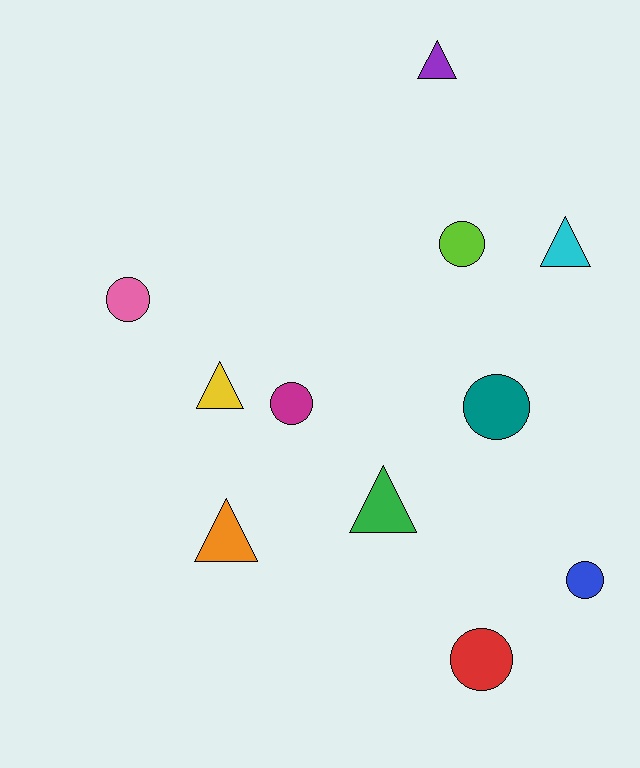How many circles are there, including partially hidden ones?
There are 6 circles.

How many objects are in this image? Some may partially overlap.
There are 11 objects.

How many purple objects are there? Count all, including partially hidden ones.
There is 1 purple object.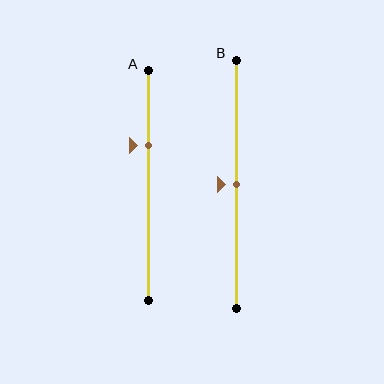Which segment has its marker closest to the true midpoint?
Segment B has its marker closest to the true midpoint.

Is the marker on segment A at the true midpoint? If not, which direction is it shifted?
No, the marker on segment A is shifted upward by about 18% of the segment length.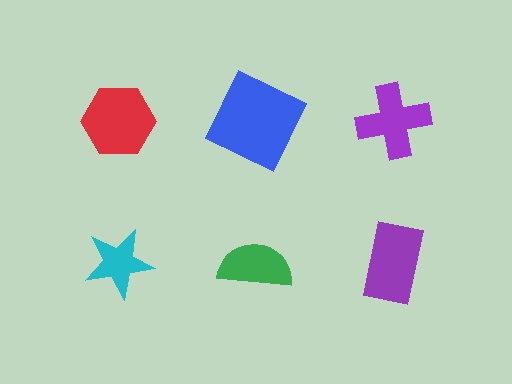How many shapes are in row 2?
3 shapes.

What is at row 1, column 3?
A purple cross.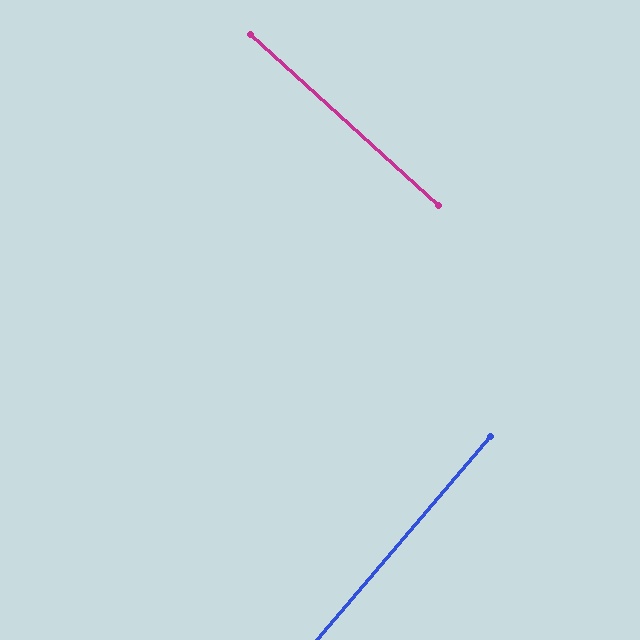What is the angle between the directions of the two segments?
Approximately 88 degrees.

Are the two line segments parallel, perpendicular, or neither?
Perpendicular — they meet at approximately 88°.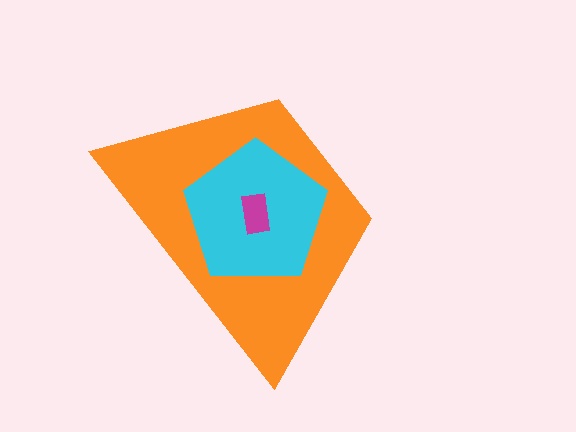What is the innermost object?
The magenta rectangle.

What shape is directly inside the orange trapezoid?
The cyan pentagon.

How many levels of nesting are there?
3.